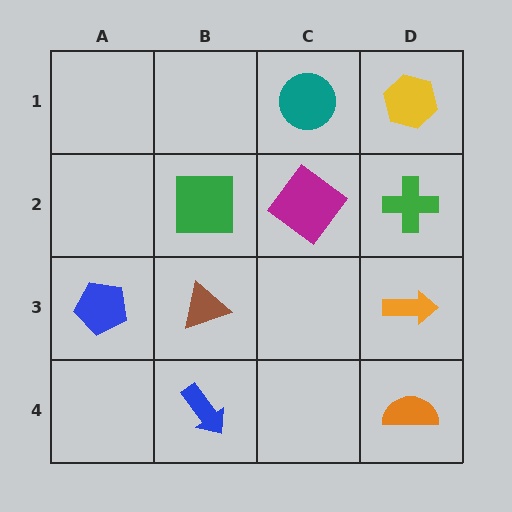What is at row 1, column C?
A teal circle.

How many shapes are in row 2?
3 shapes.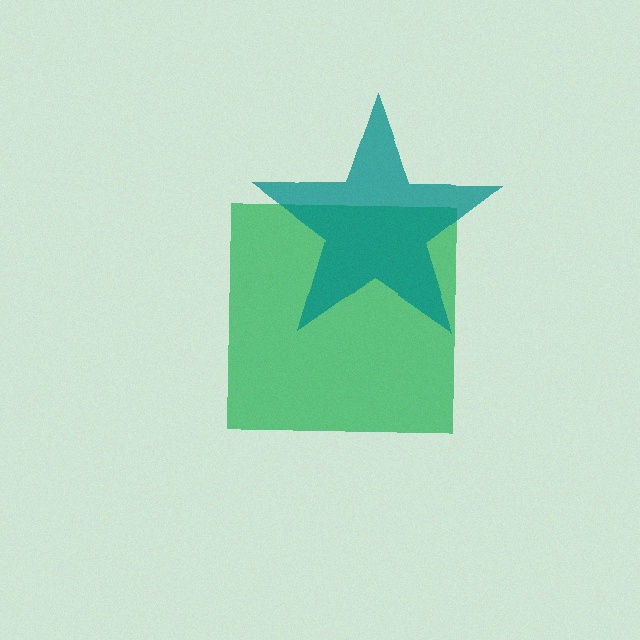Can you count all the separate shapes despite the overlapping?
Yes, there are 2 separate shapes.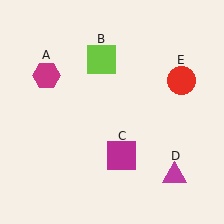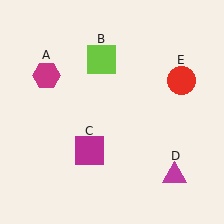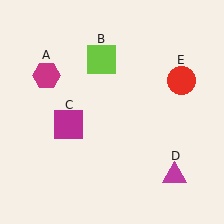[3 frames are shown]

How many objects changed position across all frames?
1 object changed position: magenta square (object C).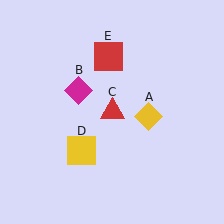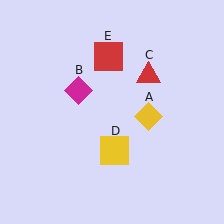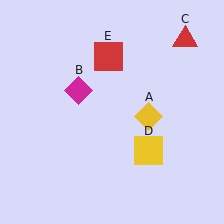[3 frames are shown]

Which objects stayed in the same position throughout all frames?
Yellow diamond (object A) and magenta diamond (object B) and red square (object E) remained stationary.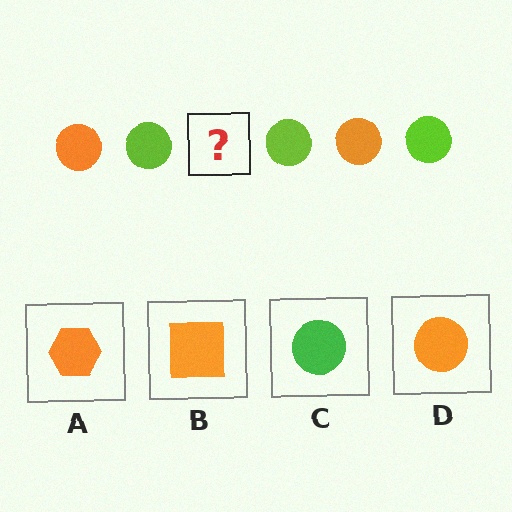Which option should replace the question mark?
Option D.